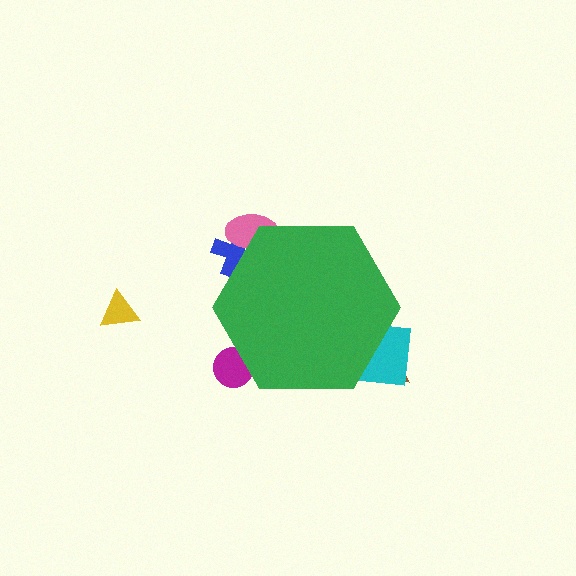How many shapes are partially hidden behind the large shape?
5 shapes are partially hidden.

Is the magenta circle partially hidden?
Yes, the magenta circle is partially hidden behind the green hexagon.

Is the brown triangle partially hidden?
Yes, the brown triangle is partially hidden behind the green hexagon.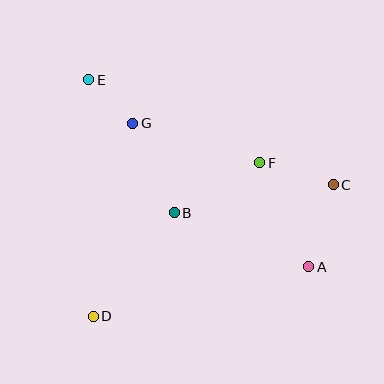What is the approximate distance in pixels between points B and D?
The distance between B and D is approximately 131 pixels.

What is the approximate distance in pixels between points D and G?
The distance between D and G is approximately 197 pixels.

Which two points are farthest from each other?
Points A and E are farthest from each other.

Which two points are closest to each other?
Points E and G are closest to each other.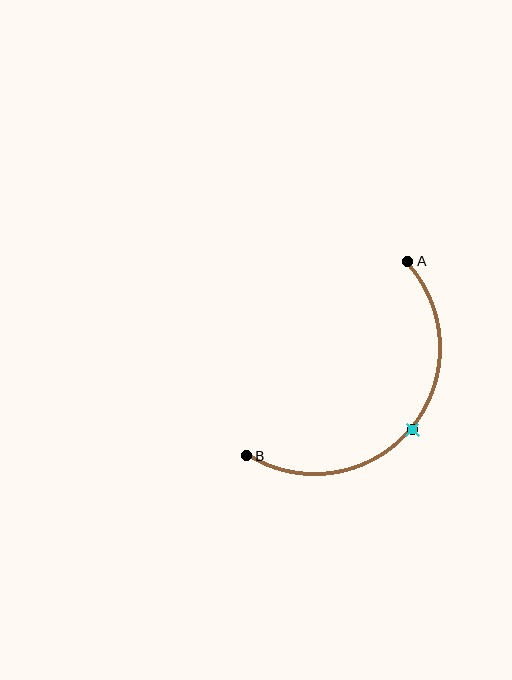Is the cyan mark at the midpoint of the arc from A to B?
Yes. The cyan mark lies on the arc at equal arc-length from both A and B — it is the arc midpoint.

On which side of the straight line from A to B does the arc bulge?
The arc bulges below and to the right of the straight line connecting A and B.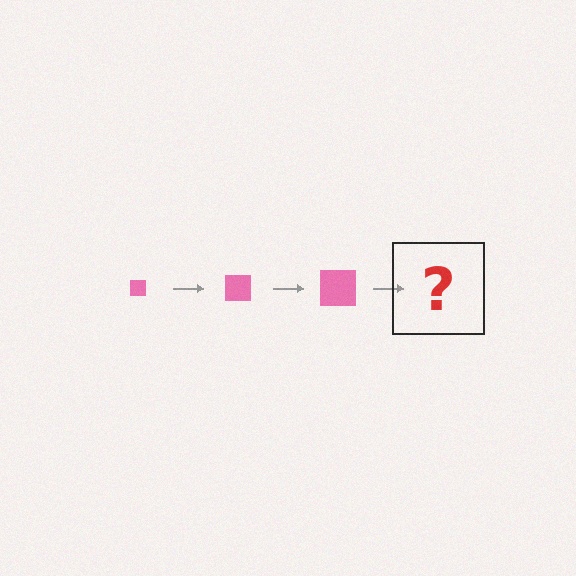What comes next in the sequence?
The next element should be a pink square, larger than the previous one.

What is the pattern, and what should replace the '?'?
The pattern is that the square gets progressively larger each step. The '?' should be a pink square, larger than the previous one.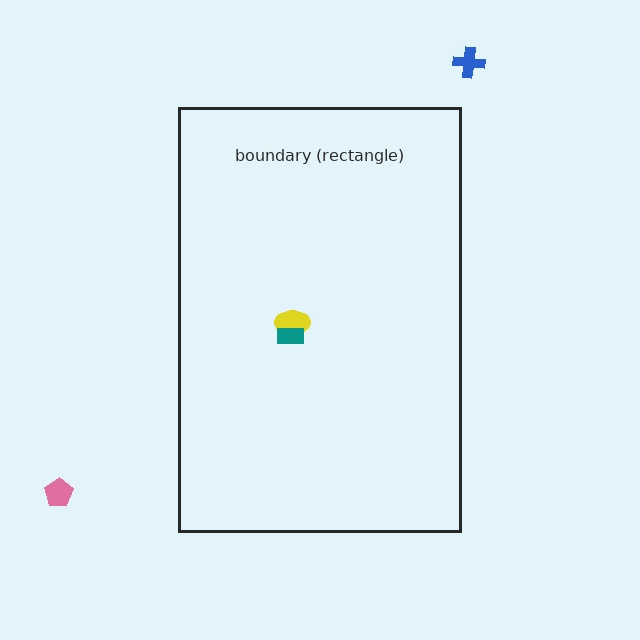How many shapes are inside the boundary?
2 inside, 2 outside.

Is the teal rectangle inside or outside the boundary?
Inside.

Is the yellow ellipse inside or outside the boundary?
Inside.